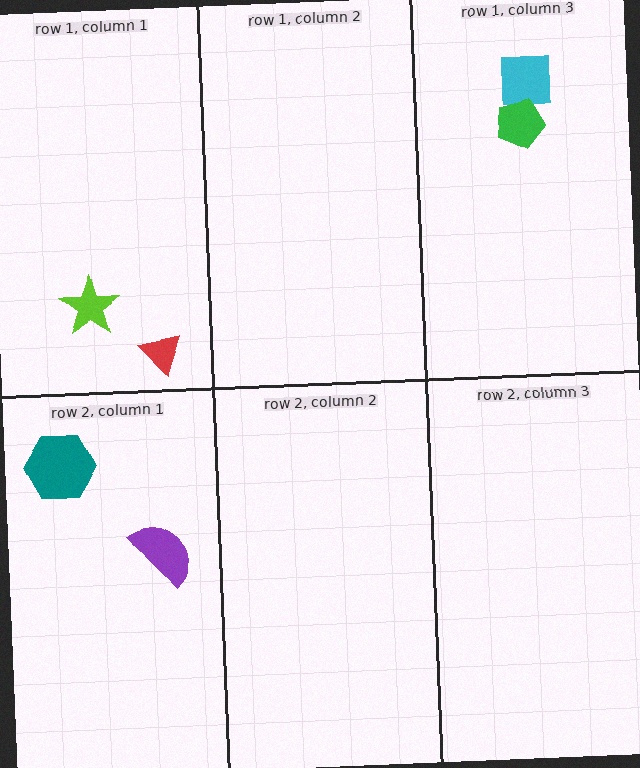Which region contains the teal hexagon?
The row 2, column 1 region.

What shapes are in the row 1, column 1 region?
The lime star, the red triangle.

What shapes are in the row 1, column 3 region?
The cyan square, the green pentagon.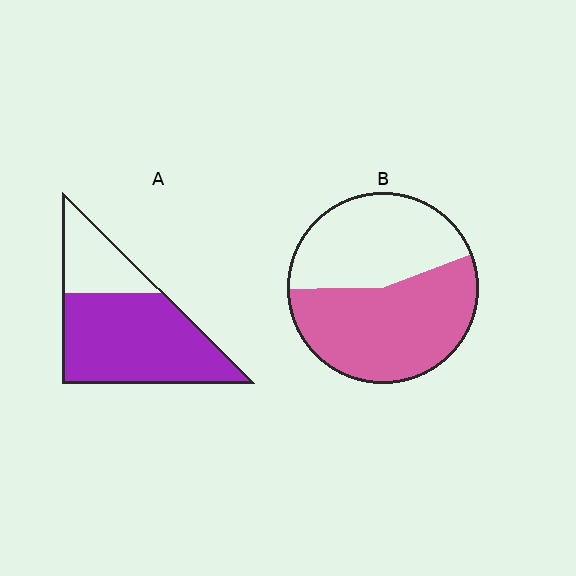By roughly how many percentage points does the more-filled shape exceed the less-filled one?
By roughly 15 percentage points (A over B).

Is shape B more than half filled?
Yes.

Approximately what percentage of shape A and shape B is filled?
A is approximately 70% and B is approximately 55%.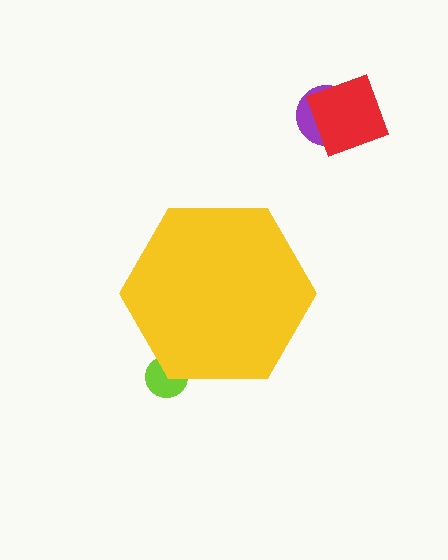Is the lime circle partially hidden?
Yes, the lime circle is partially hidden behind the yellow hexagon.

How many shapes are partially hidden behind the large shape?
1 shape is partially hidden.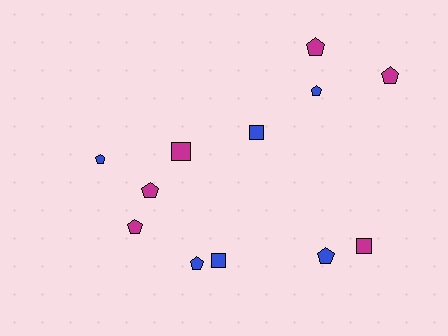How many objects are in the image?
There are 12 objects.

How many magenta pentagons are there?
There are 4 magenta pentagons.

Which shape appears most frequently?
Pentagon, with 8 objects.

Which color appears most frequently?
Blue, with 6 objects.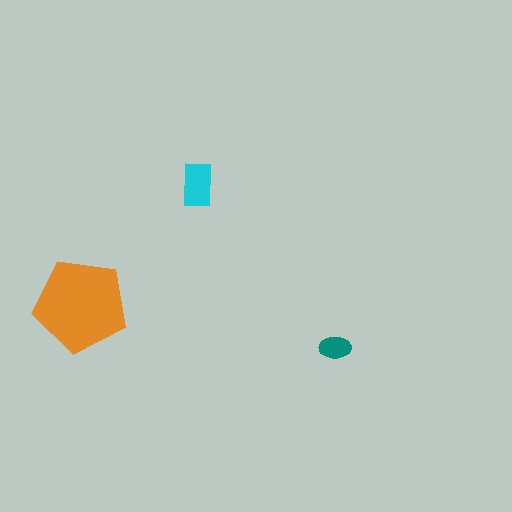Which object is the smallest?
The teal ellipse.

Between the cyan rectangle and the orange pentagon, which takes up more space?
The orange pentagon.